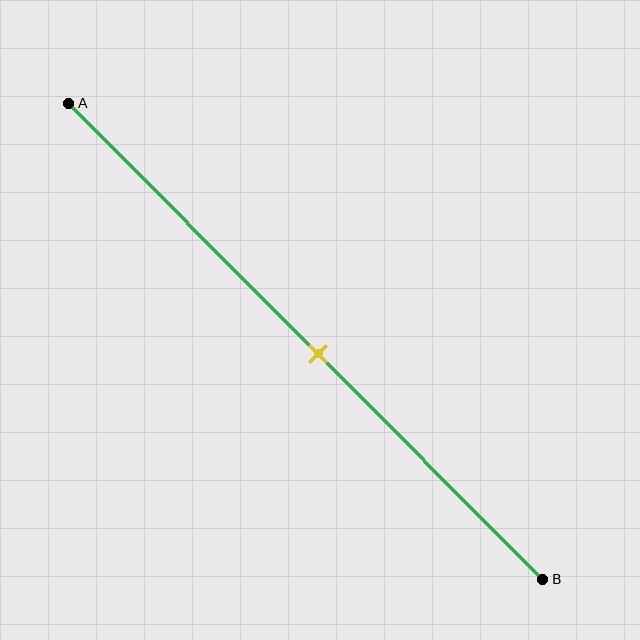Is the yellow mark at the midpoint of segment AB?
Yes, the mark is approximately at the midpoint.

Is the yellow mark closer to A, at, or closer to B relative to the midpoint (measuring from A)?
The yellow mark is approximately at the midpoint of segment AB.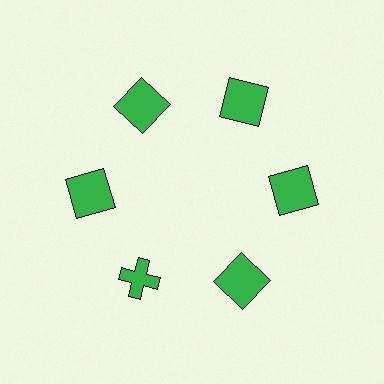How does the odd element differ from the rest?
It has a different shape: cross instead of square.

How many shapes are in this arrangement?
There are 6 shapes arranged in a ring pattern.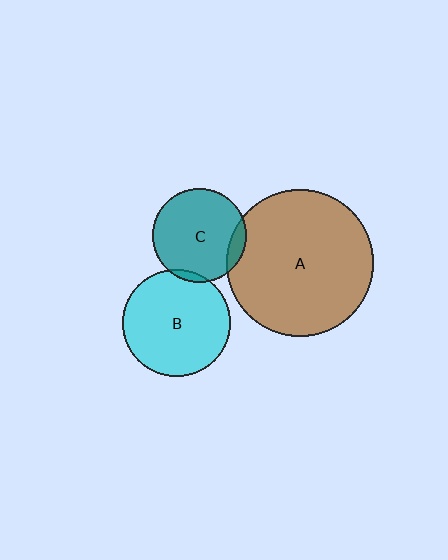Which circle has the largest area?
Circle A (brown).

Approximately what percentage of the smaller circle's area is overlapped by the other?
Approximately 5%.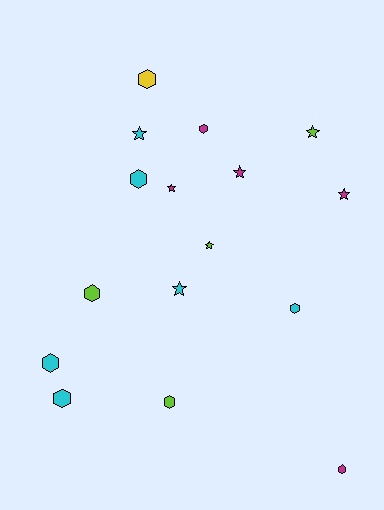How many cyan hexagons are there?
There are 4 cyan hexagons.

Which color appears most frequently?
Cyan, with 6 objects.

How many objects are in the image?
There are 16 objects.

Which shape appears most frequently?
Hexagon, with 9 objects.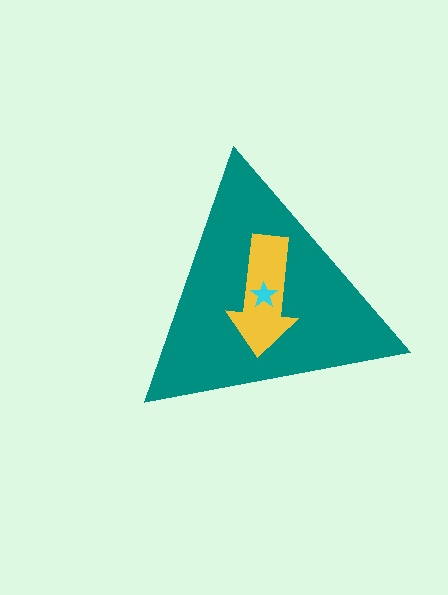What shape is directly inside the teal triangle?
The yellow arrow.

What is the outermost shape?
The teal triangle.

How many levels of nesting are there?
3.